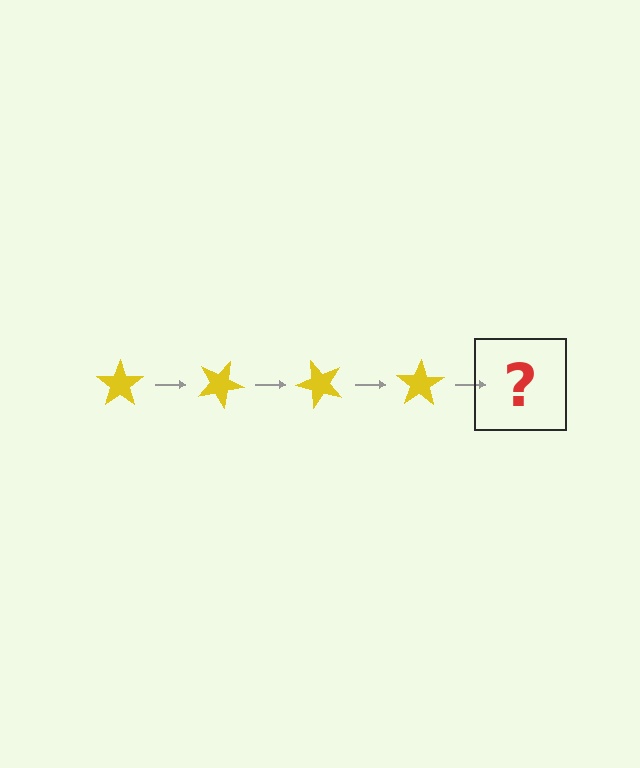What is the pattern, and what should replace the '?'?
The pattern is that the star rotates 25 degrees each step. The '?' should be a yellow star rotated 100 degrees.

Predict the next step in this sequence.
The next step is a yellow star rotated 100 degrees.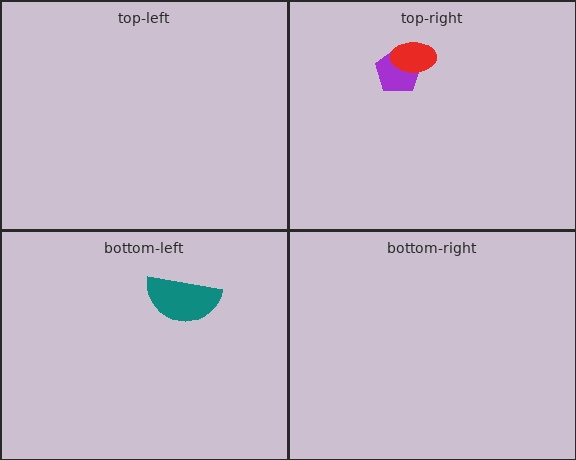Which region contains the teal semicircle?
The bottom-left region.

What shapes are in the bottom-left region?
The teal semicircle.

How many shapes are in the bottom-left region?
1.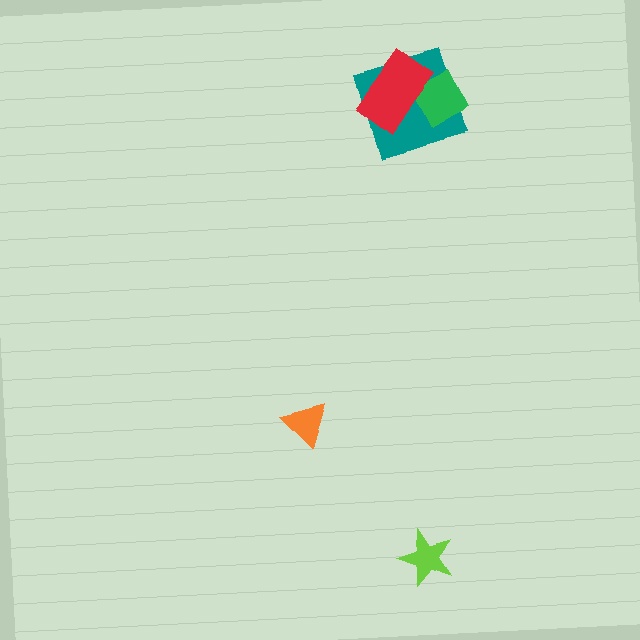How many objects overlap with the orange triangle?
0 objects overlap with the orange triangle.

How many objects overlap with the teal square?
2 objects overlap with the teal square.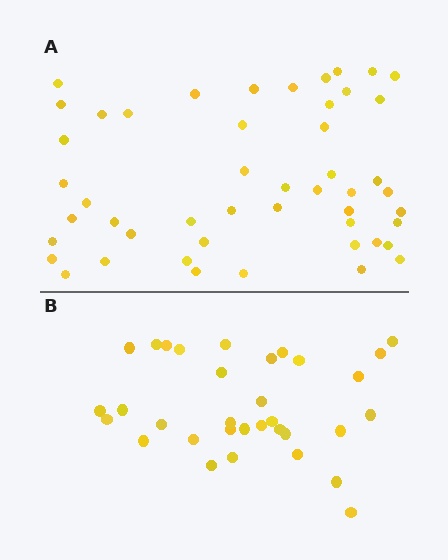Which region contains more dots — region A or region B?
Region A (the top region) has more dots.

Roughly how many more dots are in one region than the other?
Region A has approximately 15 more dots than region B.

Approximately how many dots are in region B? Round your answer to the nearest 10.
About 30 dots. (The exact count is 33, which rounds to 30.)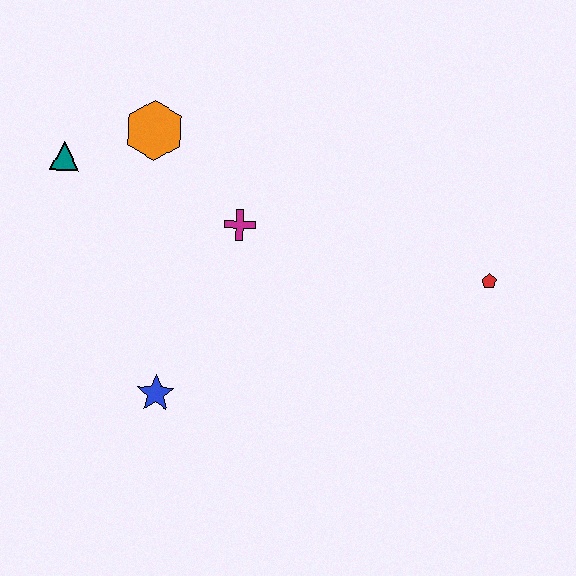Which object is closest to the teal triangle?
The orange hexagon is closest to the teal triangle.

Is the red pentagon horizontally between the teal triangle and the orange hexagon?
No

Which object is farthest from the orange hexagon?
The red pentagon is farthest from the orange hexagon.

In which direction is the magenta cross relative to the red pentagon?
The magenta cross is to the left of the red pentagon.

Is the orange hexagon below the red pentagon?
No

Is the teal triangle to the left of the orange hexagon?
Yes